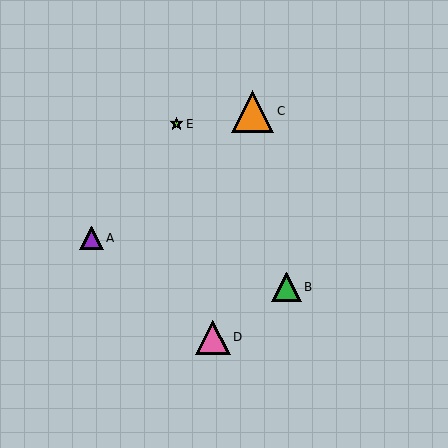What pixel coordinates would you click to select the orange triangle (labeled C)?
Click at (253, 111) to select the orange triangle C.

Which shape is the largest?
The orange triangle (labeled C) is the largest.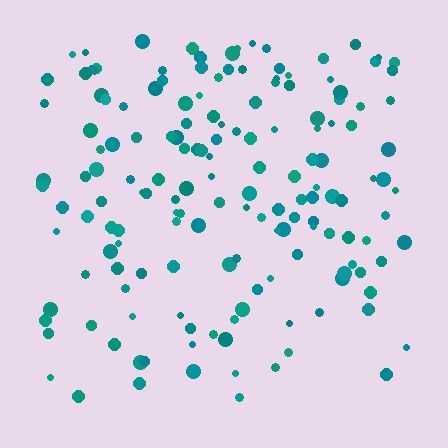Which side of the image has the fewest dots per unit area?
The bottom.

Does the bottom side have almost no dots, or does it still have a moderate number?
Still a moderate number, just noticeably fewer than the top.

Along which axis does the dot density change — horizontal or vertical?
Vertical.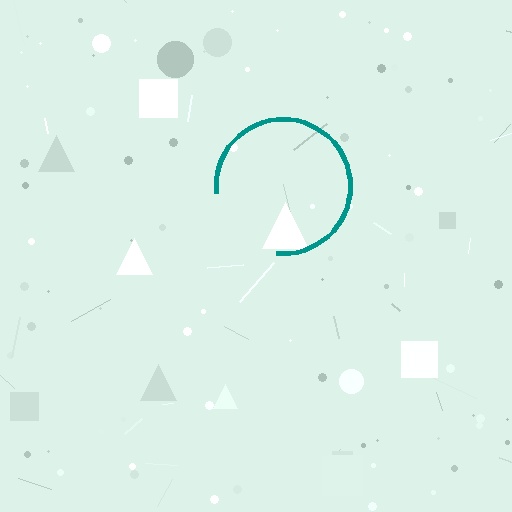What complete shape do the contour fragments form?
The contour fragments form a circle.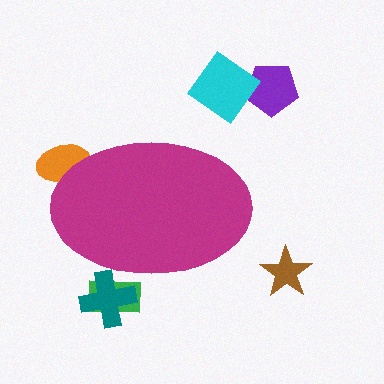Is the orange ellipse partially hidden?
Yes, the orange ellipse is partially hidden behind the magenta ellipse.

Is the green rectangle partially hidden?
Yes, the green rectangle is partially hidden behind the magenta ellipse.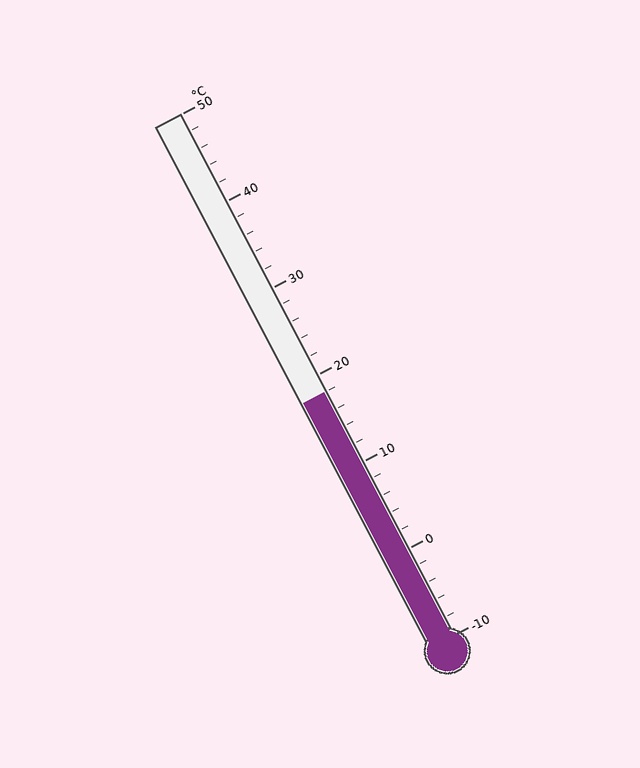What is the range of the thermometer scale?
The thermometer scale ranges from -10°C to 50°C.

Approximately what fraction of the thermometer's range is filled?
The thermometer is filled to approximately 45% of its range.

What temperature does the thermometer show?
The thermometer shows approximately 18°C.